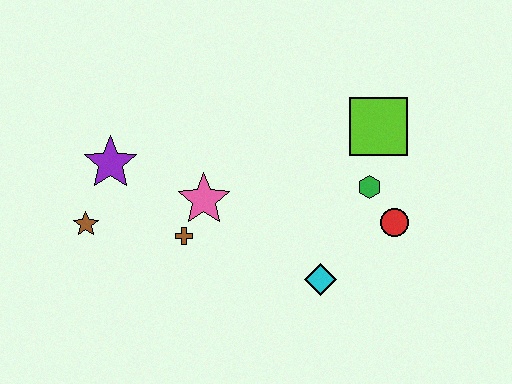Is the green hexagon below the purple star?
Yes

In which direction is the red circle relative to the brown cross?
The red circle is to the right of the brown cross.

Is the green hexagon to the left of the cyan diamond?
No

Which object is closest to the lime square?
The green hexagon is closest to the lime square.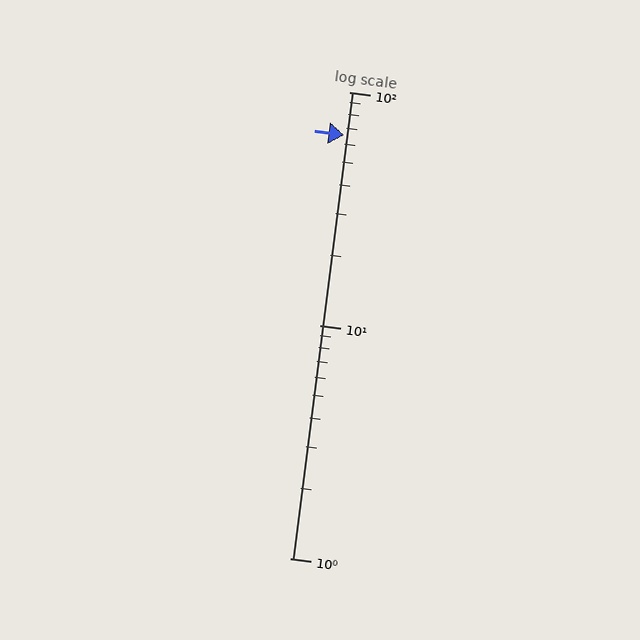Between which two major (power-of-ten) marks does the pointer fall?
The pointer is between 10 and 100.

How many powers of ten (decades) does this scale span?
The scale spans 2 decades, from 1 to 100.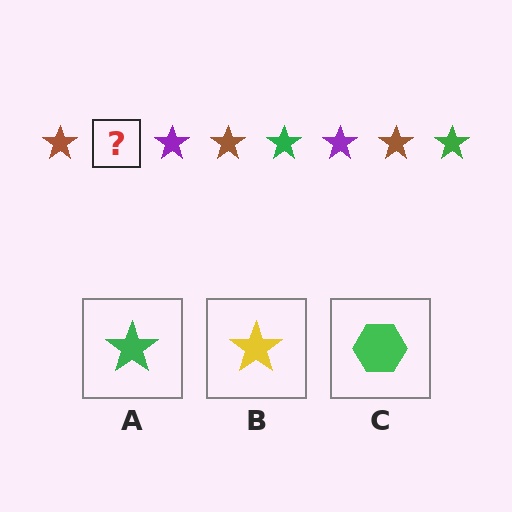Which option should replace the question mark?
Option A.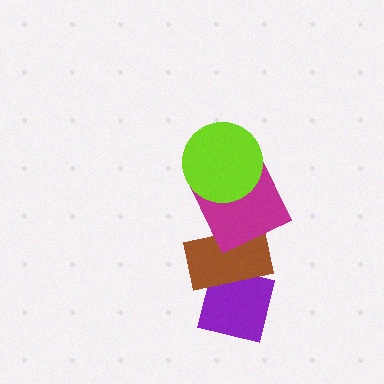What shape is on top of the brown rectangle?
The magenta square is on top of the brown rectangle.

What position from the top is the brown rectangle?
The brown rectangle is 3rd from the top.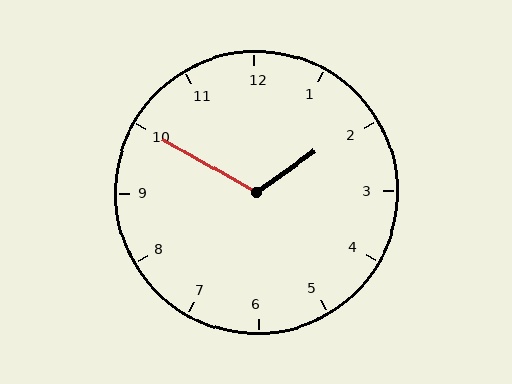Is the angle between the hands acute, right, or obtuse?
It is obtuse.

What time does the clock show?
1:50.